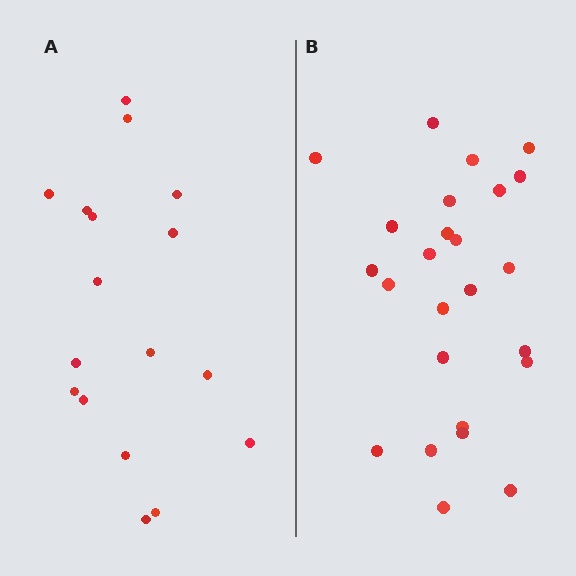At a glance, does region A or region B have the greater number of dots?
Region B (the right region) has more dots.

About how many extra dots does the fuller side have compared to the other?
Region B has roughly 8 or so more dots than region A.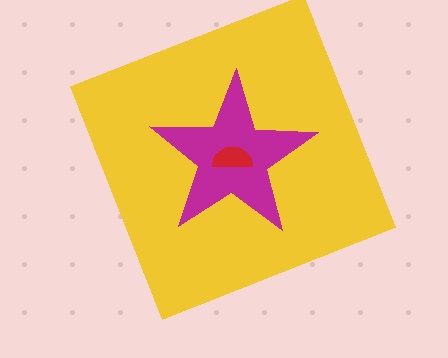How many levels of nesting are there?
3.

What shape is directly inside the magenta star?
The red semicircle.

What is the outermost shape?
The yellow square.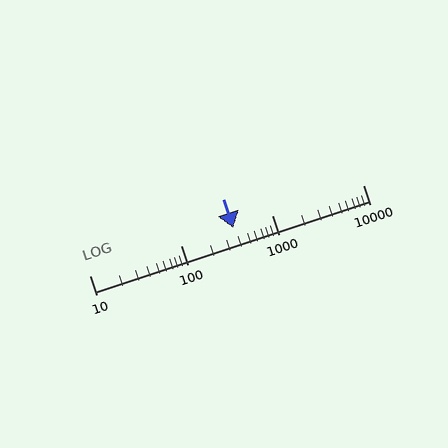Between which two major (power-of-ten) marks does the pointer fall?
The pointer is between 100 and 1000.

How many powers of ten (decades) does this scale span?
The scale spans 3 decades, from 10 to 10000.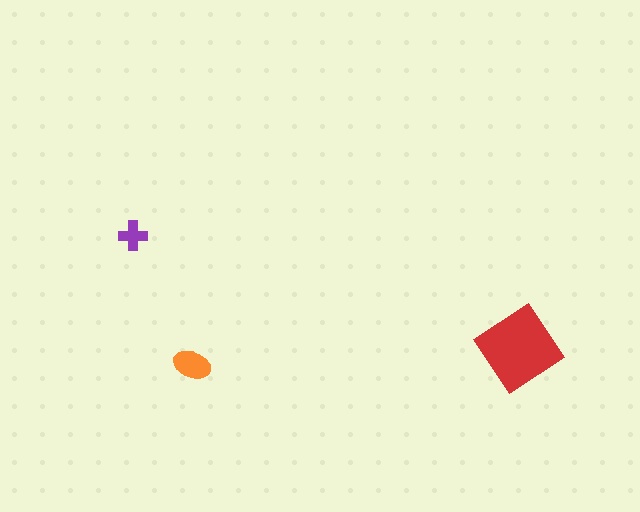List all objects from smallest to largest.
The purple cross, the orange ellipse, the red diamond.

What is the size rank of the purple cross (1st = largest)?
3rd.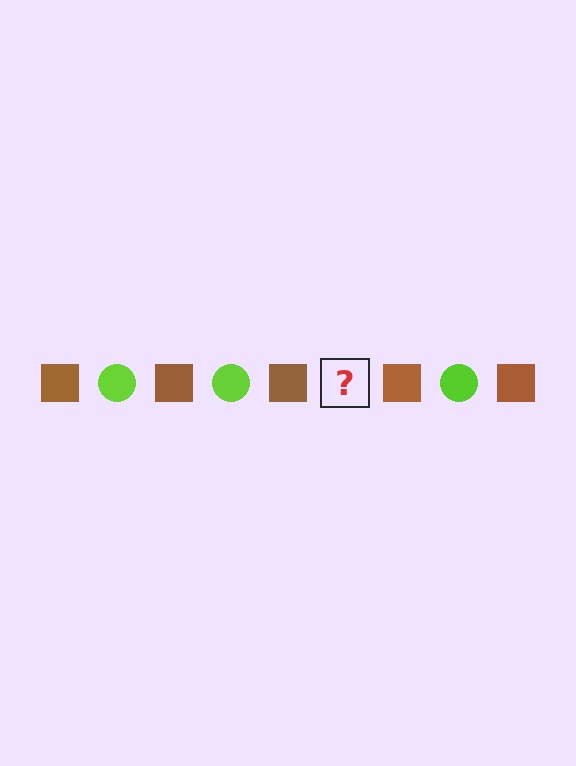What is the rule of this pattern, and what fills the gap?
The rule is that the pattern alternates between brown square and lime circle. The gap should be filled with a lime circle.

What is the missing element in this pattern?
The missing element is a lime circle.